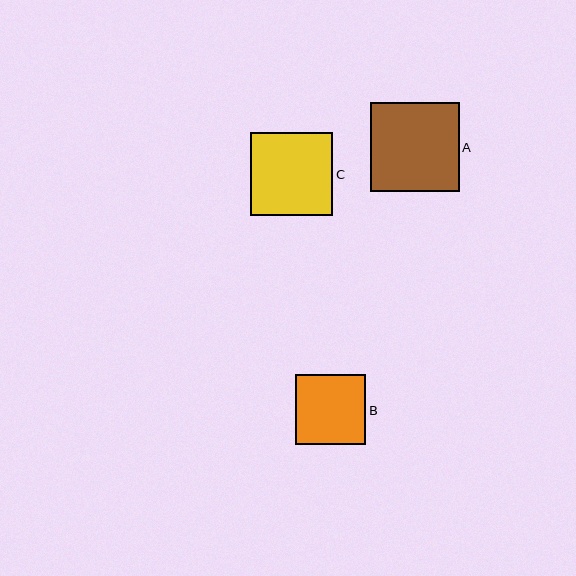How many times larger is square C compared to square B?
Square C is approximately 1.2 times the size of square B.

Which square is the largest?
Square A is the largest with a size of approximately 89 pixels.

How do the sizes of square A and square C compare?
Square A and square C are approximately the same size.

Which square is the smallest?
Square B is the smallest with a size of approximately 71 pixels.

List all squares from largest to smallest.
From largest to smallest: A, C, B.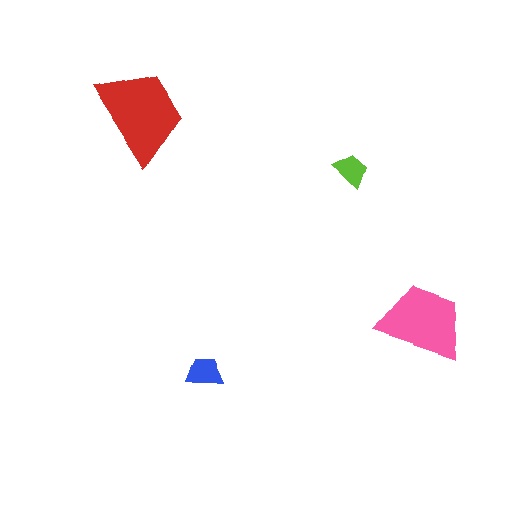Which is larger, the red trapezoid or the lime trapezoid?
The red one.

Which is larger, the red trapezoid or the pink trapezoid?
The red one.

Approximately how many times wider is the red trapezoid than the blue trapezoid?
About 2.5 times wider.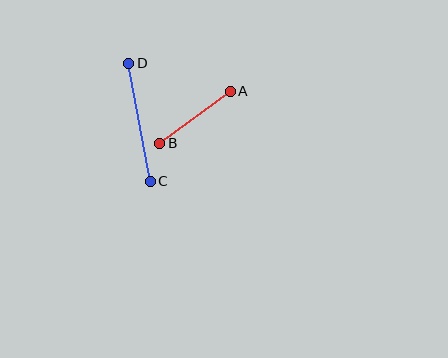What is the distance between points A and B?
The distance is approximately 88 pixels.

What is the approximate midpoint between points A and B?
The midpoint is at approximately (195, 117) pixels.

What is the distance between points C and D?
The distance is approximately 120 pixels.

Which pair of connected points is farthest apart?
Points C and D are farthest apart.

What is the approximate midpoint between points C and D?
The midpoint is at approximately (139, 122) pixels.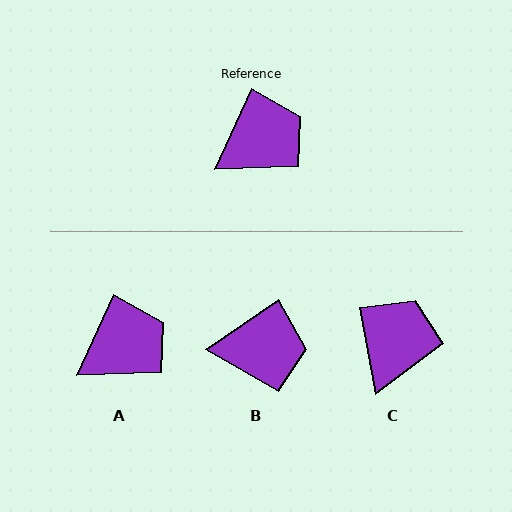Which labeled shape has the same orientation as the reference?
A.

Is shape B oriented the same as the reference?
No, it is off by about 31 degrees.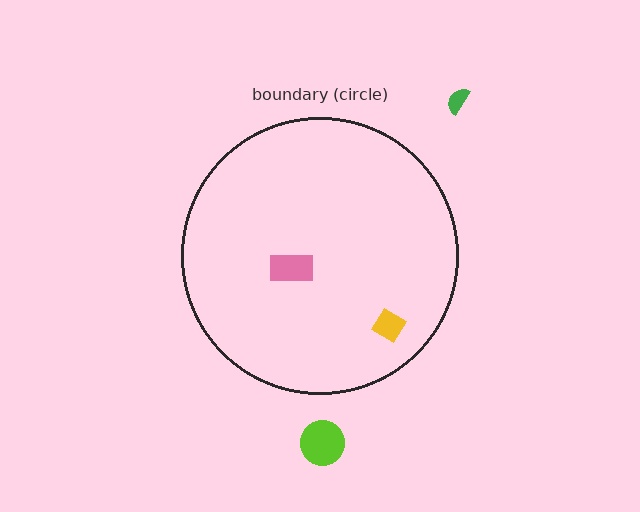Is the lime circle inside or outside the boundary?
Outside.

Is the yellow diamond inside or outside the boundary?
Inside.